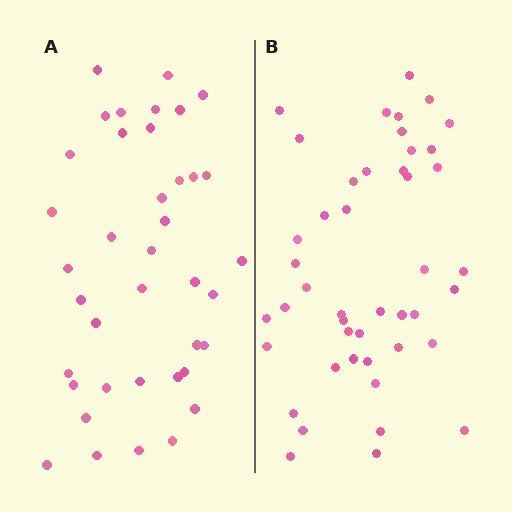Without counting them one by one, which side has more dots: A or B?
Region B (the right region) has more dots.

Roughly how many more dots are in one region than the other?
Region B has about 6 more dots than region A.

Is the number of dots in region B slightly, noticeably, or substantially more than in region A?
Region B has only slightly more — the two regions are fairly close. The ratio is roughly 1.2 to 1.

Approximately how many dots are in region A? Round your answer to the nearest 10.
About 40 dots. (The exact count is 39, which rounds to 40.)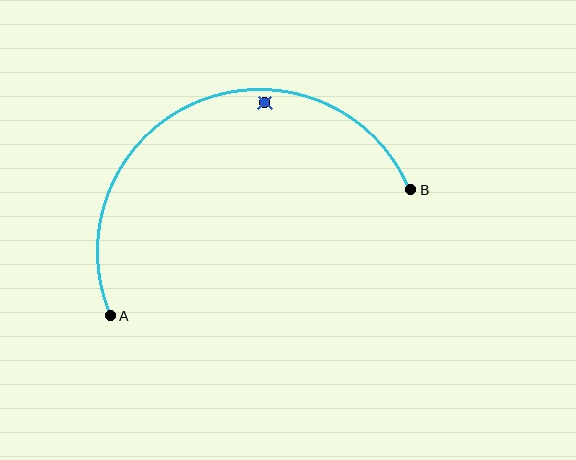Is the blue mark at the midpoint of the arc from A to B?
No — the blue mark does not lie on the arc at all. It sits slightly inside the curve.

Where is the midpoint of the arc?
The arc midpoint is the point on the curve farthest from the straight line joining A and B. It sits above that line.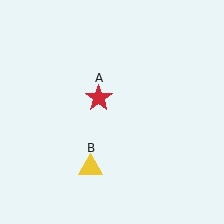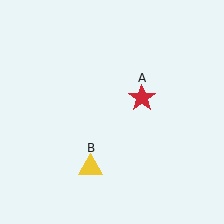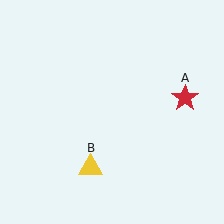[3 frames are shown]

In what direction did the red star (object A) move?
The red star (object A) moved right.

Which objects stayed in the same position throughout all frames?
Yellow triangle (object B) remained stationary.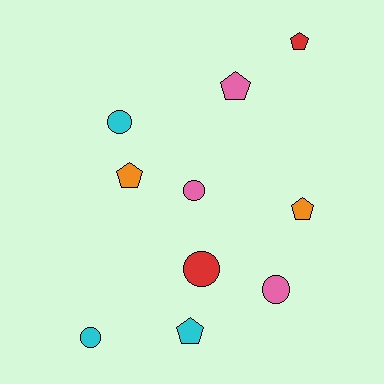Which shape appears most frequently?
Circle, with 5 objects.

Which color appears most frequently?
Cyan, with 3 objects.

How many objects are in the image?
There are 10 objects.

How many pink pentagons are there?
There is 1 pink pentagon.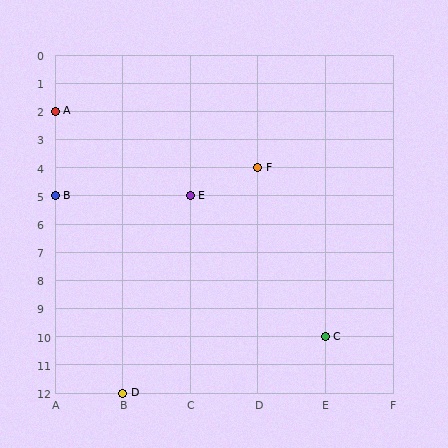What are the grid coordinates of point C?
Point C is at grid coordinates (E, 10).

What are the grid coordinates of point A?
Point A is at grid coordinates (A, 2).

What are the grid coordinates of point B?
Point B is at grid coordinates (A, 5).